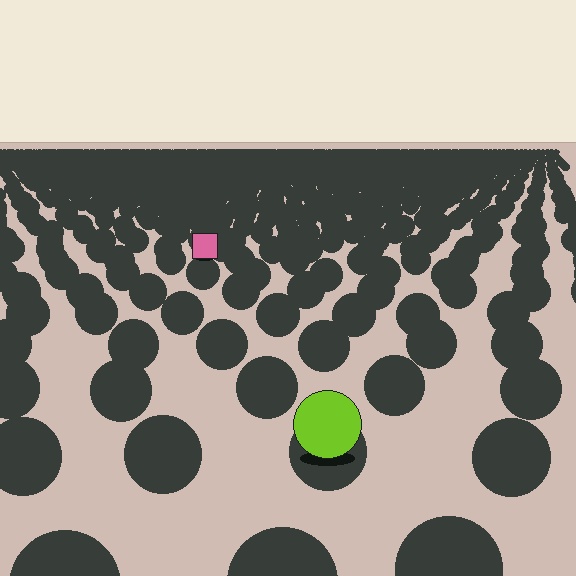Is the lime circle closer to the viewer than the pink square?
Yes. The lime circle is closer — you can tell from the texture gradient: the ground texture is coarser near it.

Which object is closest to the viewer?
The lime circle is closest. The texture marks near it are larger and more spread out.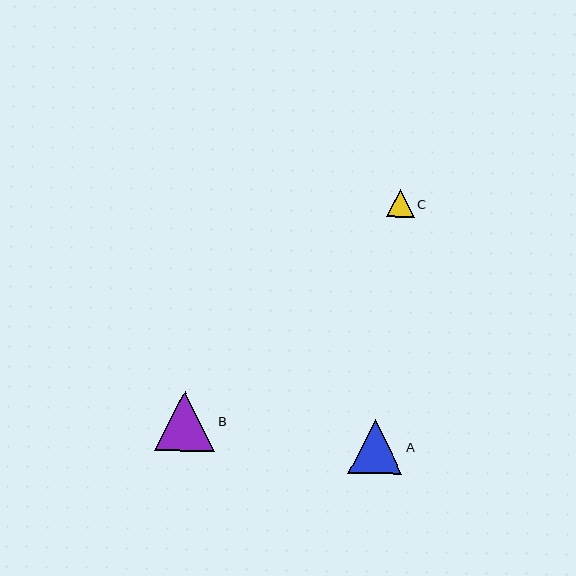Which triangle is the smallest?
Triangle C is the smallest with a size of approximately 28 pixels.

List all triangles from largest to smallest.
From largest to smallest: B, A, C.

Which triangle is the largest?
Triangle B is the largest with a size of approximately 60 pixels.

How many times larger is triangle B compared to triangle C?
Triangle B is approximately 2.2 times the size of triangle C.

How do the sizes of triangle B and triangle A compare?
Triangle B and triangle A are approximately the same size.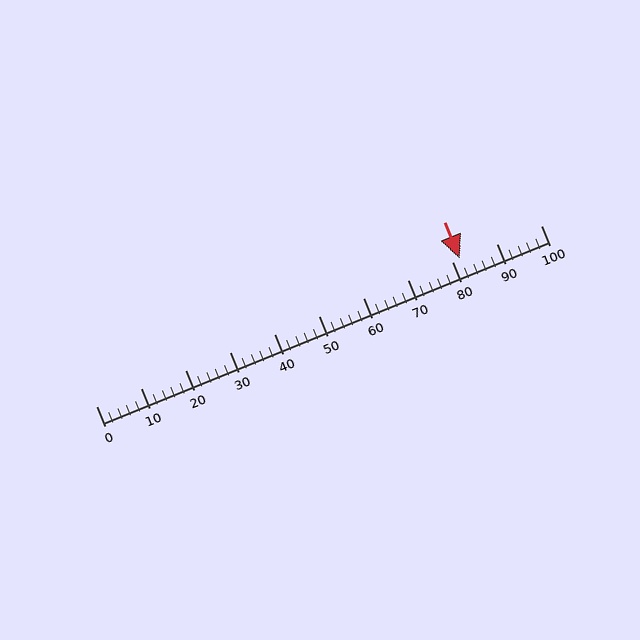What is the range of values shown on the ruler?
The ruler shows values from 0 to 100.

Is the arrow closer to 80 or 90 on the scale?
The arrow is closer to 80.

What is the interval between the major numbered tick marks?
The major tick marks are spaced 10 units apart.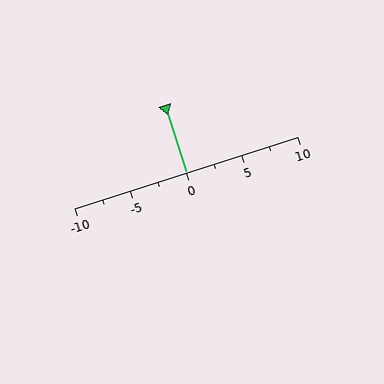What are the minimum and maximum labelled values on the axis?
The axis runs from -10 to 10.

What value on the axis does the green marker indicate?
The marker indicates approximately 0.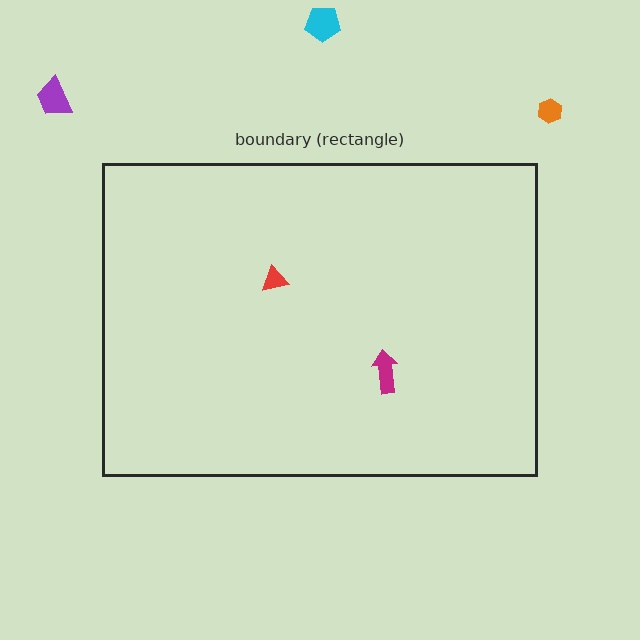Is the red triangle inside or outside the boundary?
Inside.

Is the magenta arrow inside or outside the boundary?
Inside.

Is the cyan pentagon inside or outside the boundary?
Outside.